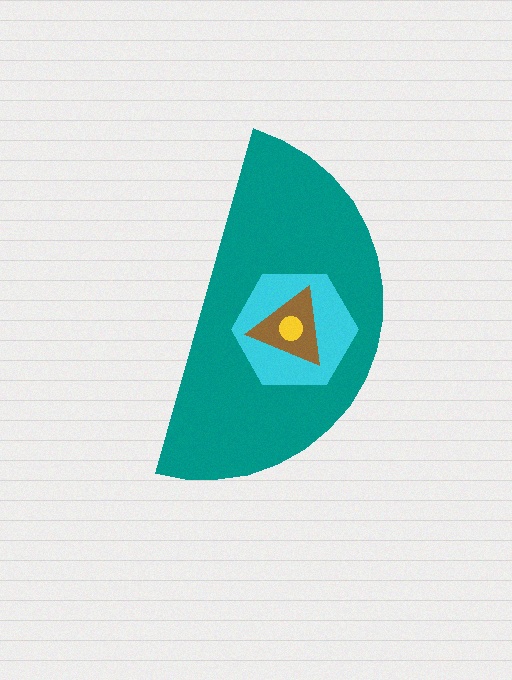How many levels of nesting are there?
4.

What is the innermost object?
The yellow circle.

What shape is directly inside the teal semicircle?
The cyan hexagon.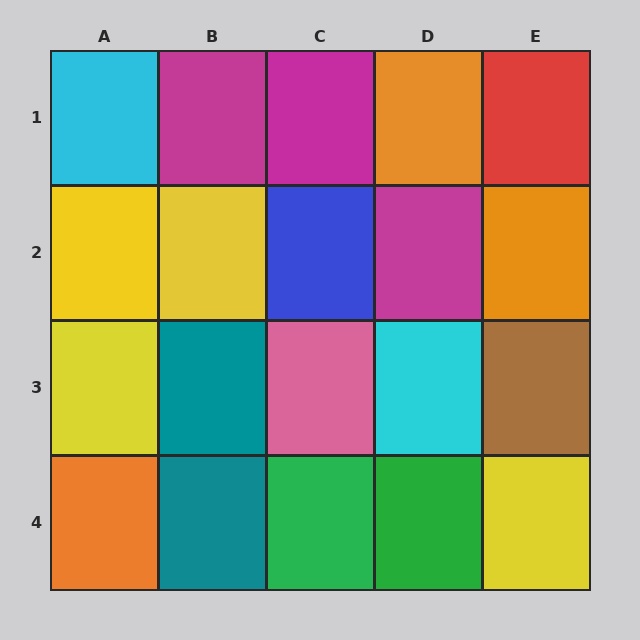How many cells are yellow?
4 cells are yellow.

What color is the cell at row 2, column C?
Blue.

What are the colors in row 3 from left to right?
Yellow, teal, pink, cyan, brown.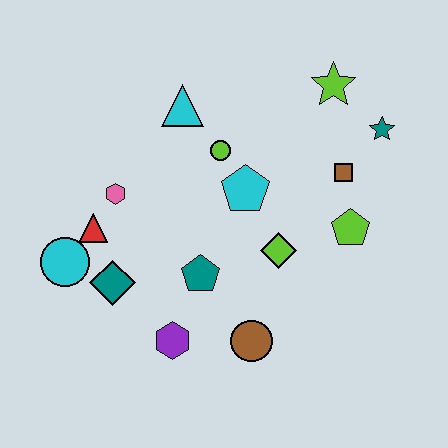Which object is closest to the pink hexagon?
The red triangle is closest to the pink hexagon.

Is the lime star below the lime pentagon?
No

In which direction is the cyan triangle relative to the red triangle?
The cyan triangle is above the red triangle.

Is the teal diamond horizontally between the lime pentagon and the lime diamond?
No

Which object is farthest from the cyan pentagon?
The cyan circle is farthest from the cyan pentagon.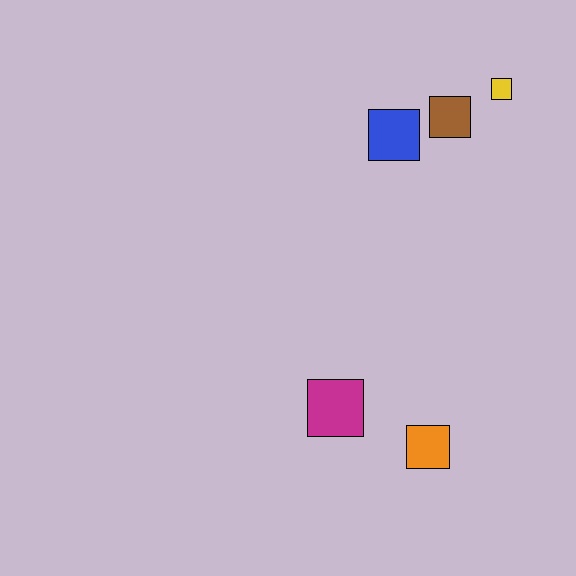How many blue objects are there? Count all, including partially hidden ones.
There is 1 blue object.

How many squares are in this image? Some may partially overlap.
There are 5 squares.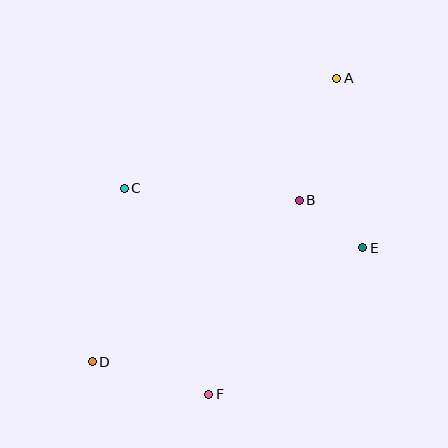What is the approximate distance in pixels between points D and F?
The distance between D and F is approximately 121 pixels.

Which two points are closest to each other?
Points B and E are closest to each other.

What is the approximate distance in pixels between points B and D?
The distance between B and D is approximately 263 pixels.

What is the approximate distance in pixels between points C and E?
The distance between C and E is approximately 246 pixels.